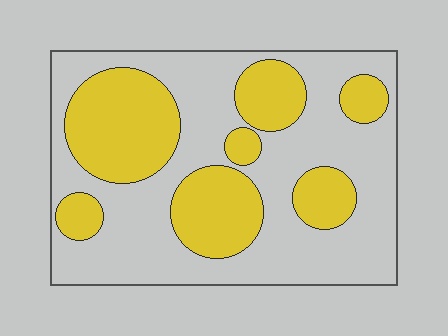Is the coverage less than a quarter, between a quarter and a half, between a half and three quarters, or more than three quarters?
Between a quarter and a half.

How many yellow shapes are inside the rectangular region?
7.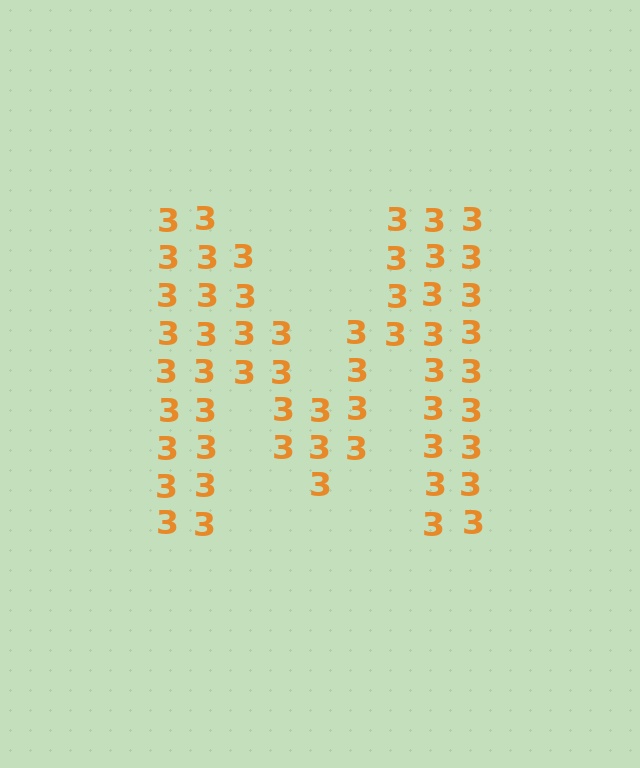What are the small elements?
The small elements are digit 3's.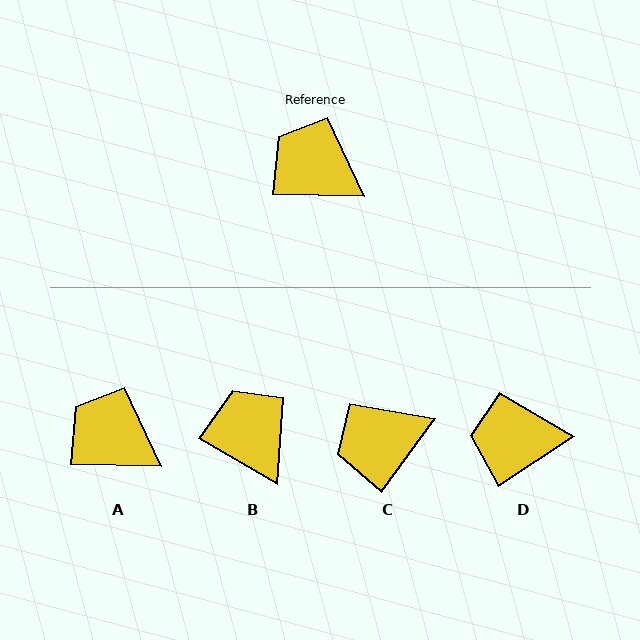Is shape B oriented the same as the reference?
No, it is off by about 29 degrees.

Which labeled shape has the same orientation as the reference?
A.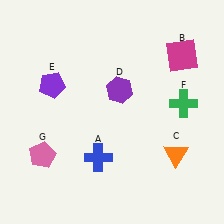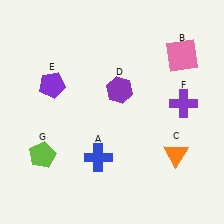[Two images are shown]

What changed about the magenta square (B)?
In Image 1, B is magenta. In Image 2, it changed to pink.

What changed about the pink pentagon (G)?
In Image 1, G is pink. In Image 2, it changed to lime.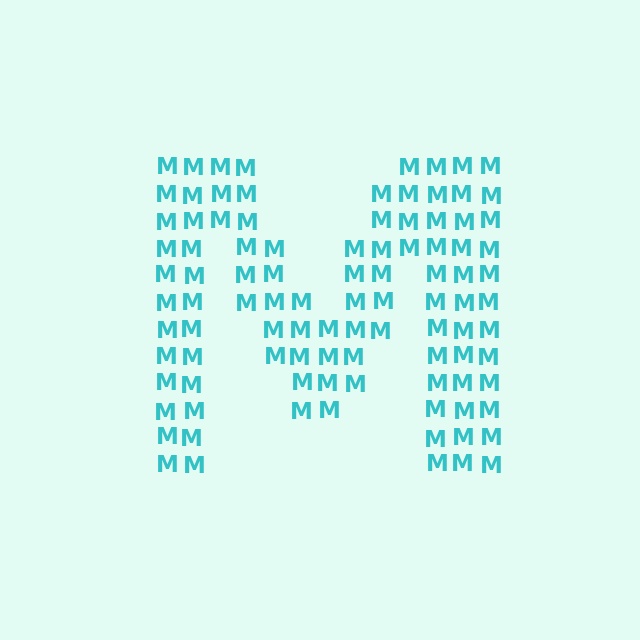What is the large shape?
The large shape is the letter M.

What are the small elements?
The small elements are letter M's.